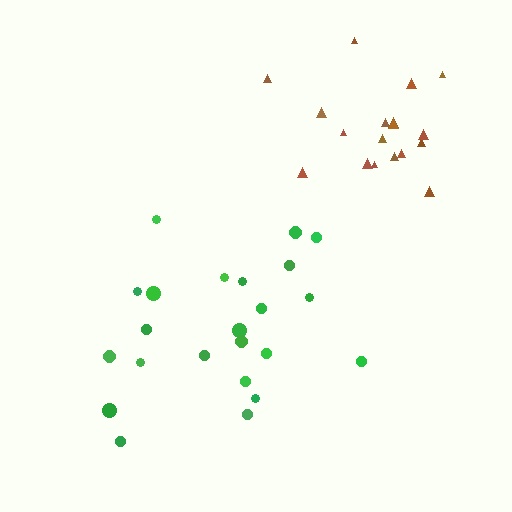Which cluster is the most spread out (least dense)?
Green.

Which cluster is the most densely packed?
Brown.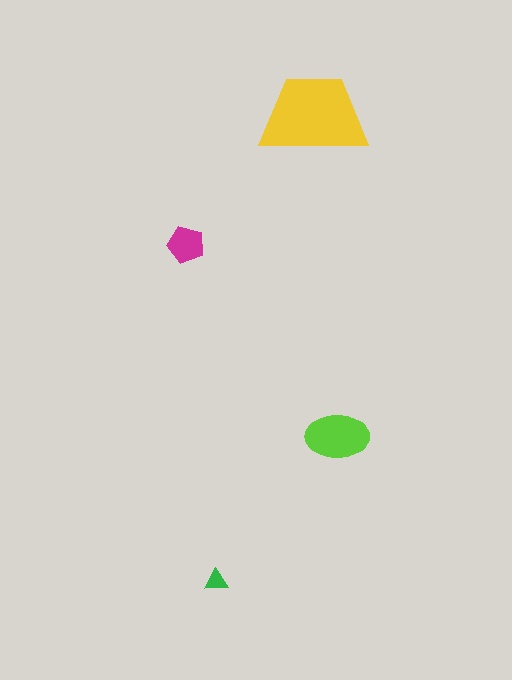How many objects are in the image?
There are 4 objects in the image.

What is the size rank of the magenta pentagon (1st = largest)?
3rd.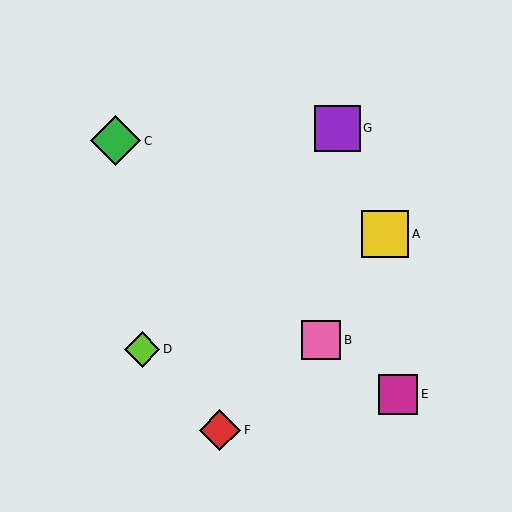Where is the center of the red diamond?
The center of the red diamond is at (220, 430).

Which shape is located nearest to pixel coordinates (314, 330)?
The pink square (labeled B) at (321, 340) is nearest to that location.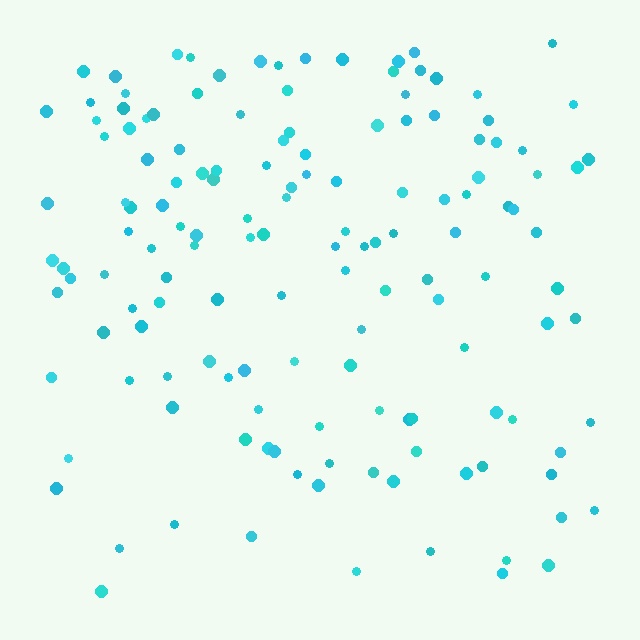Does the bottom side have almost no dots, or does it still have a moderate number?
Still a moderate number, just noticeably fewer than the top.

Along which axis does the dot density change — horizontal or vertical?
Vertical.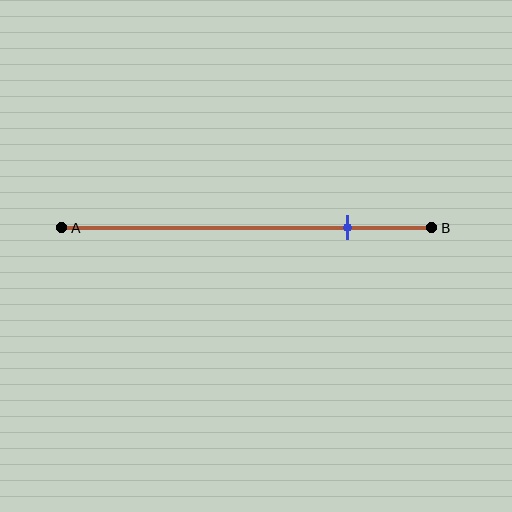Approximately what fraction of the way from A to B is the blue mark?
The blue mark is approximately 75% of the way from A to B.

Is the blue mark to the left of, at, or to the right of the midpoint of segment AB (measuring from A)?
The blue mark is to the right of the midpoint of segment AB.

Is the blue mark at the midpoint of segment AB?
No, the mark is at about 75% from A, not at the 50% midpoint.